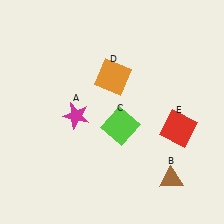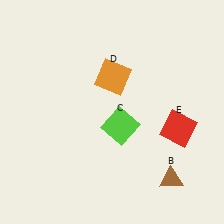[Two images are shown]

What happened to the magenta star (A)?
The magenta star (A) was removed in Image 2. It was in the bottom-left area of Image 1.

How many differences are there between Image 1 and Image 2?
There is 1 difference between the two images.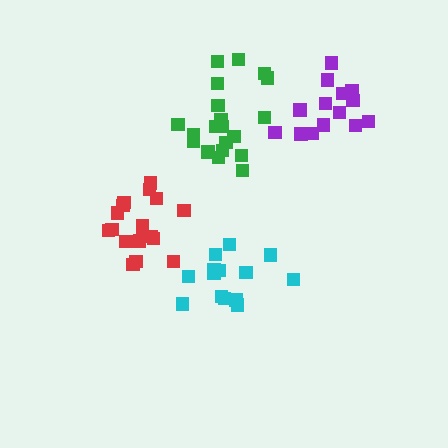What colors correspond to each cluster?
The clusters are colored: green, cyan, red, purple.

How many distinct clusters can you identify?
There are 4 distinct clusters.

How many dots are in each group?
Group 1: 20 dots, Group 2: 14 dots, Group 3: 18 dots, Group 4: 14 dots (66 total).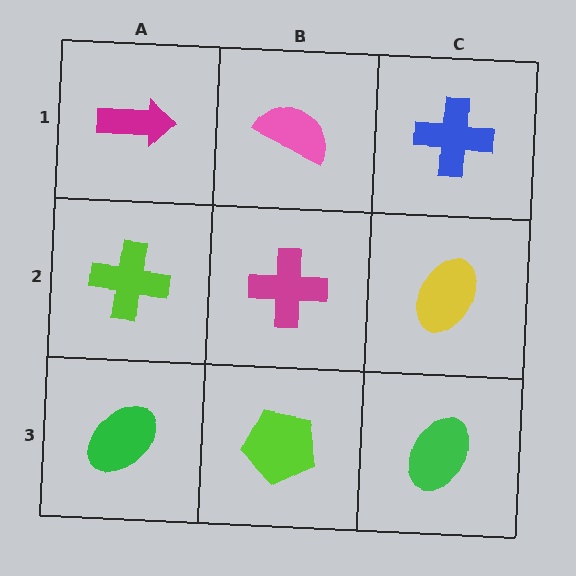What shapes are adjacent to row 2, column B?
A pink semicircle (row 1, column B), a lime pentagon (row 3, column B), a lime cross (row 2, column A), a yellow ellipse (row 2, column C).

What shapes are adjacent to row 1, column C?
A yellow ellipse (row 2, column C), a pink semicircle (row 1, column B).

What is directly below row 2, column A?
A green ellipse.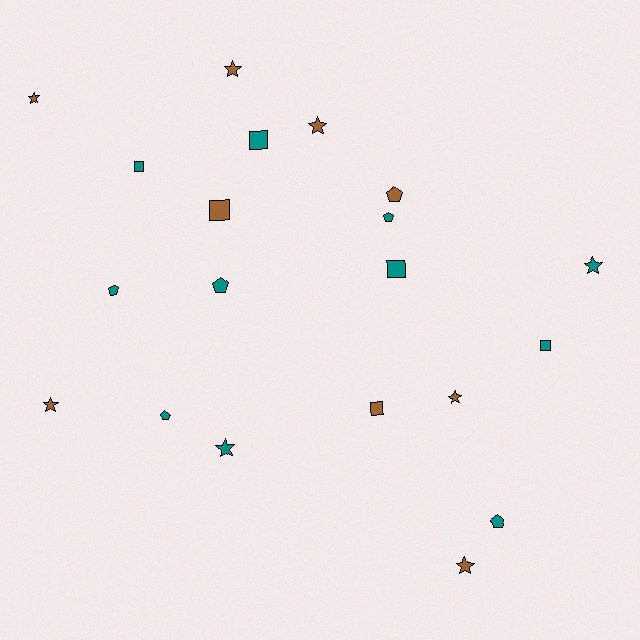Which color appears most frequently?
Teal, with 11 objects.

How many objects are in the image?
There are 20 objects.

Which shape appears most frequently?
Star, with 8 objects.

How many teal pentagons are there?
There are 5 teal pentagons.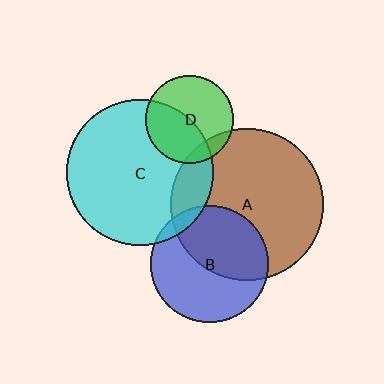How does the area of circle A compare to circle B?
Approximately 1.7 times.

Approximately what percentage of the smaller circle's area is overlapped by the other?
Approximately 45%.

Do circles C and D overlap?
Yes.